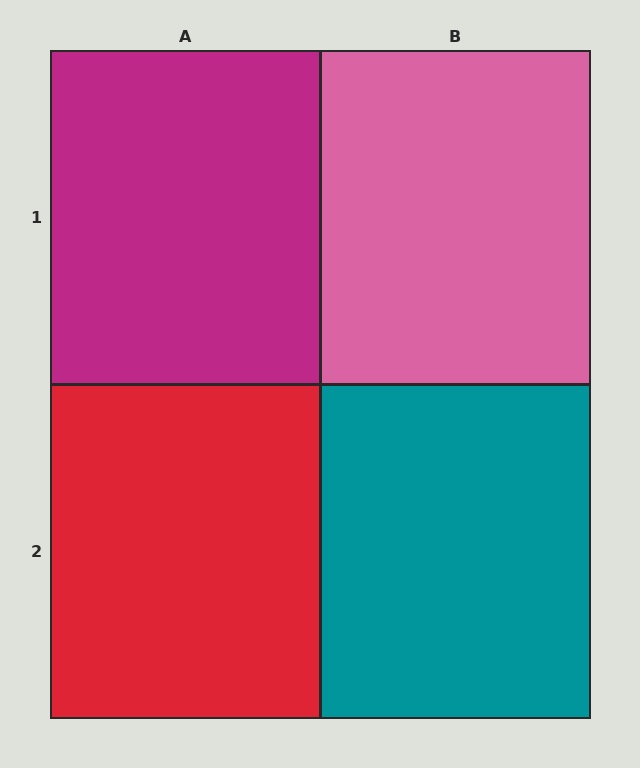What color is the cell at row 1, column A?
Magenta.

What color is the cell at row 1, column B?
Pink.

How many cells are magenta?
1 cell is magenta.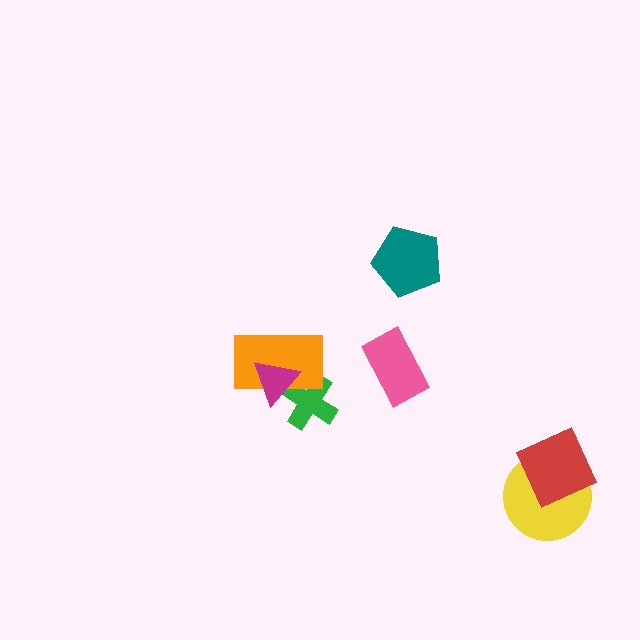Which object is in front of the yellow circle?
The red square is in front of the yellow circle.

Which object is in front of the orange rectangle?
The magenta triangle is in front of the orange rectangle.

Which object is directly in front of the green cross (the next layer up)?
The orange rectangle is directly in front of the green cross.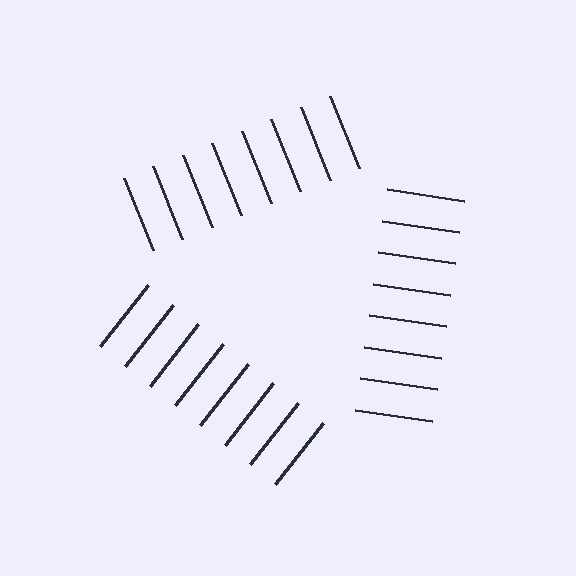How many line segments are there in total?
24 — 8 along each of the 3 edges.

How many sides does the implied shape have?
3 sides — the line-ends trace a triangle.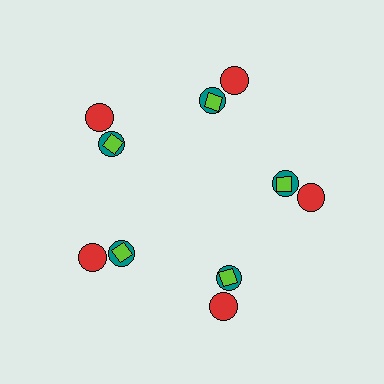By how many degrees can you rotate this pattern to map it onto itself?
The pattern maps onto itself every 72 degrees of rotation.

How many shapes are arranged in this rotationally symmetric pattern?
There are 15 shapes, arranged in 5 groups of 3.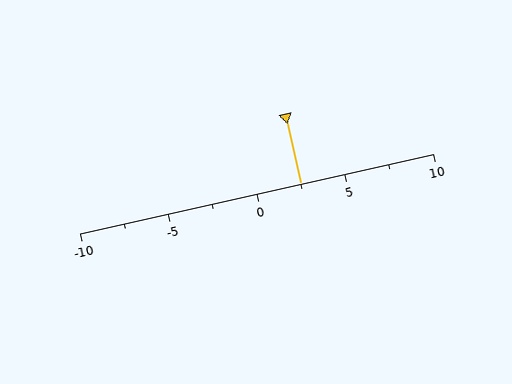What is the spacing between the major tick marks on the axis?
The major ticks are spaced 5 apart.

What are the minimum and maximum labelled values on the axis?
The axis runs from -10 to 10.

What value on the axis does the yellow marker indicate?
The marker indicates approximately 2.5.